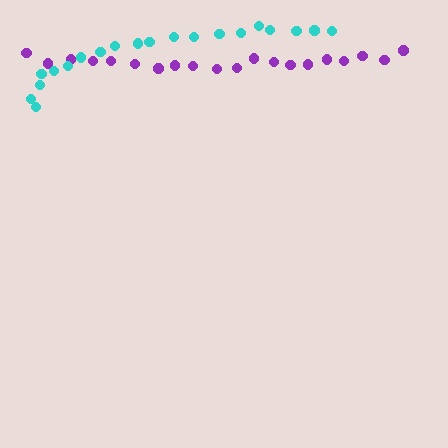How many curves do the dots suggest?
There are 2 distinct paths.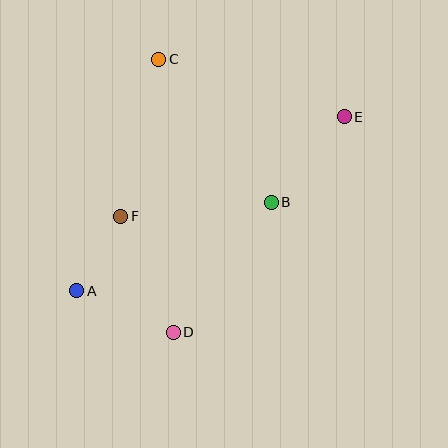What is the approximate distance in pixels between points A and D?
The distance between A and D is approximately 105 pixels.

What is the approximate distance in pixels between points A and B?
The distance between A and B is approximately 214 pixels.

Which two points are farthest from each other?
Points A and E are farthest from each other.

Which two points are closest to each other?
Points A and F are closest to each other.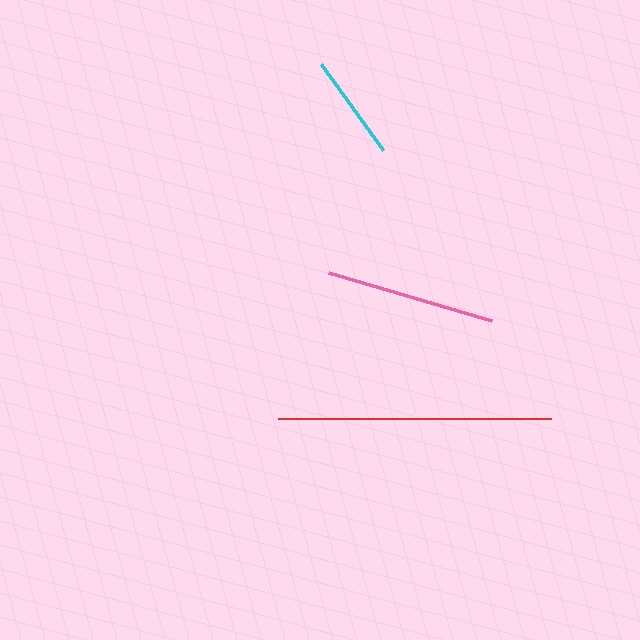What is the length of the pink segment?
The pink segment is approximately 170 pixels long.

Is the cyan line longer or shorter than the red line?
The red line is longer than the cyan line.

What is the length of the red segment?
The red segment is approximately 273 pixels long.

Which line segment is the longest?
The red line is the longest at approximately 273 pixels.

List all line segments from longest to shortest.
From longest to shortest: red, pink, cyan.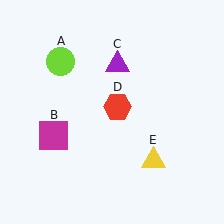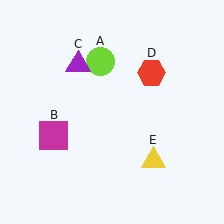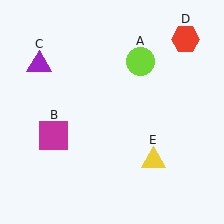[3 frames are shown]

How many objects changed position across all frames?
3 objects changed position: lime circle (object A), purple triangle (object C), red hexagon (object D).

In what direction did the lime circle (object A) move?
The lime circle (object A) moved right.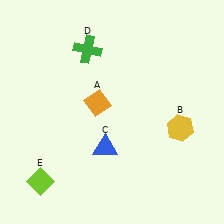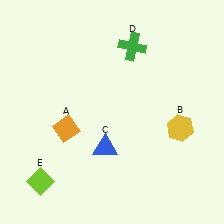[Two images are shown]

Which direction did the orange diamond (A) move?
The orange diamond (A) moved left.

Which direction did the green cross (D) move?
The green cross (D) moved right.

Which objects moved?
The objects that moved are: the orange diamond (A), the green cross (D).